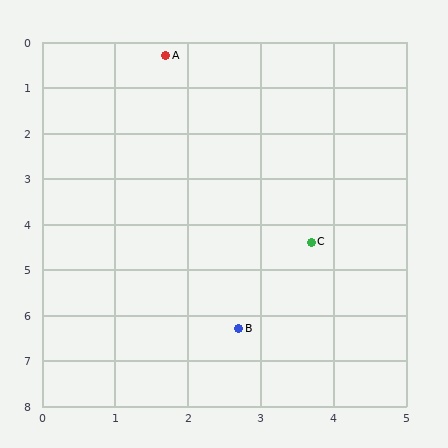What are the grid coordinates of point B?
Point B is at approximately (2.7, 6.3).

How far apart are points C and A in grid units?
Points C and A are about 4.6 grid units apart.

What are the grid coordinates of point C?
Point C is at approximately (3.7, 4.4).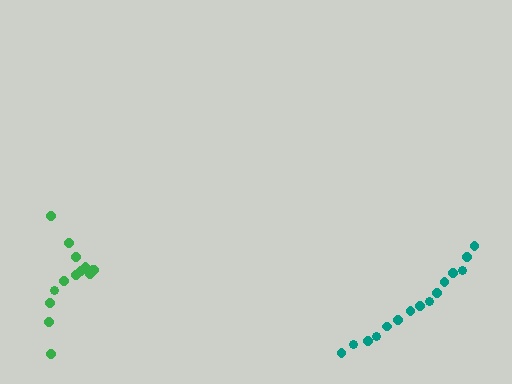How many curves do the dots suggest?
There are 2 distinct paths.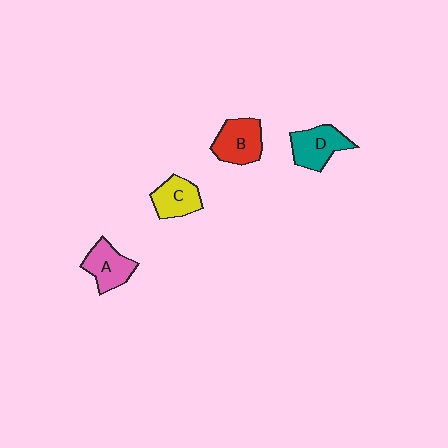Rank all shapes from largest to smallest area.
From largest to smallest: B (red), D (teal), A (pink), C (yellow).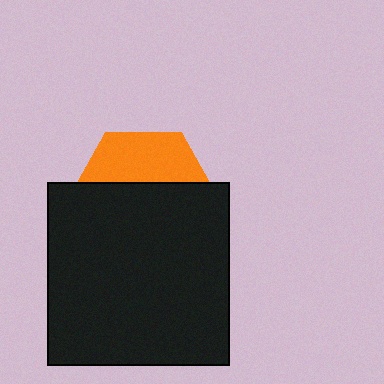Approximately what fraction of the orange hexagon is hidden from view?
Roughly 65% of the orange hexagon is hidden behind the black square.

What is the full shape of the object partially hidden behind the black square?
The partially hidden object is an orange hexagon.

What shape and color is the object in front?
The object in front is a black square.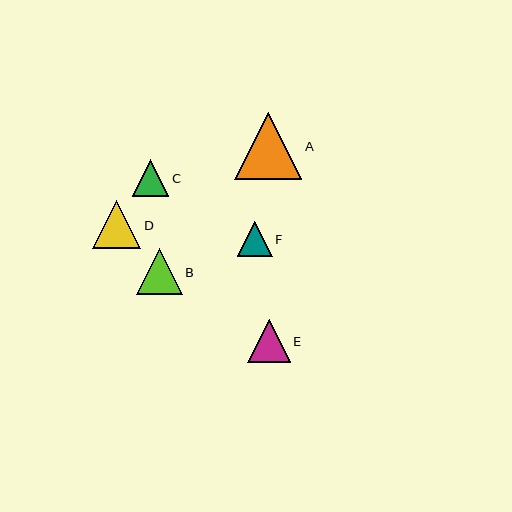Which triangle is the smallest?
Triangle F is the smallest with a size of approximately 34 pixels.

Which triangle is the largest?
Triangle A is the largest with a size of approximately 67 pixels.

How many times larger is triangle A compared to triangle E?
Triangle A is approximately 1.6 times the size of triangle E.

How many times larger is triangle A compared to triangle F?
Triangle A is approximately 2.0 times the size of triangle F.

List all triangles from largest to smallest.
From largest to smallest: A, D, B, E, C, F.